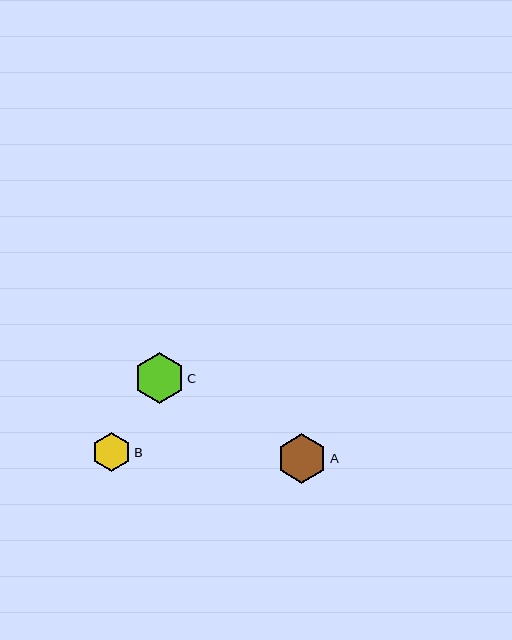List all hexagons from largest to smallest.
From largest to smallest: C, A, B.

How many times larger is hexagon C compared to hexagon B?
Hexagon C is approximately 1.3 times the size of hexagon B.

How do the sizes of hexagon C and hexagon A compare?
Hexagon C and hexagon A are approximately the same size.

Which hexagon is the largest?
Hexagon C is the largest with a size of approximately 50 pixels.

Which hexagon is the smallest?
Hexagon B is the smallest with a size of approximately 39 pixels.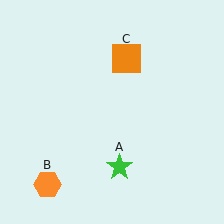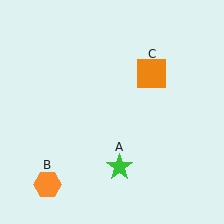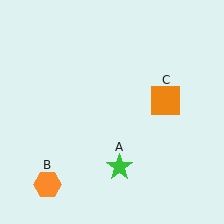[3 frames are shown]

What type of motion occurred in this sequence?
The orange square (object C) rotated clockwise around the center of the scene.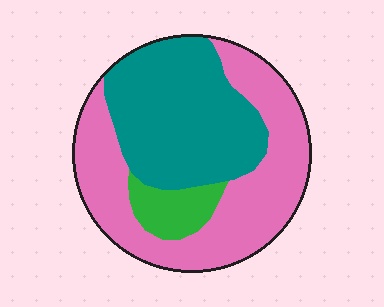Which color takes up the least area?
Green, at roughly 10%.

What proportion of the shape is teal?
Teal takes up about two fifths (2/5) of the shape.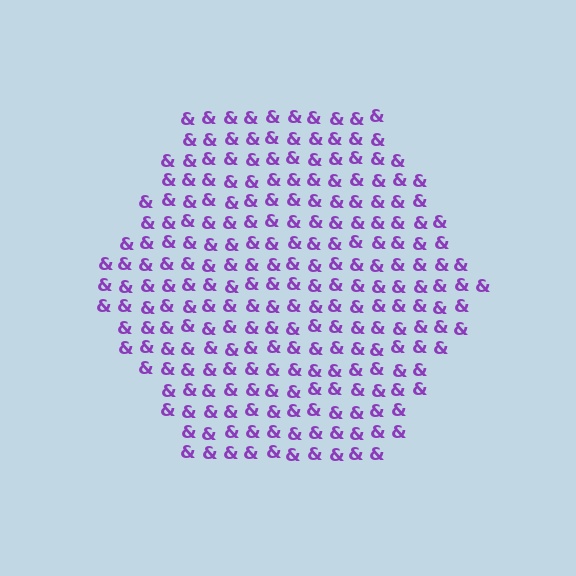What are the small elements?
The small elements are ampersands.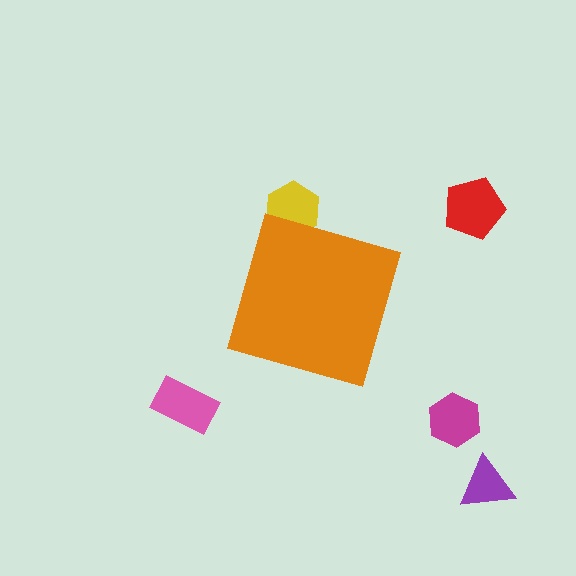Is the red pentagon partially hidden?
No, the red pentagon is fully visible.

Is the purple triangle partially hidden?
No, the purple triangle is fully visible.